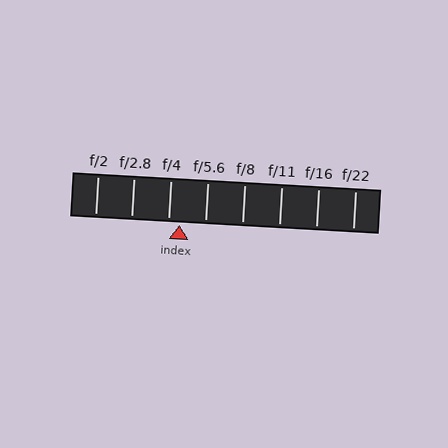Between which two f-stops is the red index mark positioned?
The index mark is between f/4 and f/5.6.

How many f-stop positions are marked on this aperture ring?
There are 8 f-stop positions marked.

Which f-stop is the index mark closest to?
The index mark is closest to f/4.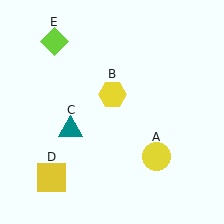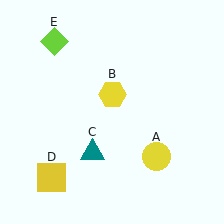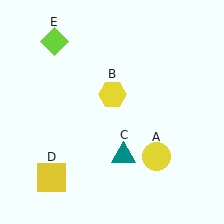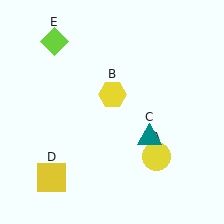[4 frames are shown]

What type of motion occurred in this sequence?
The teal triangle (object C) rotated counterclockwise around the center of the scene.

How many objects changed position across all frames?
1 object changed position: teal triangle (object C).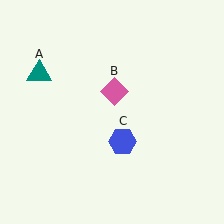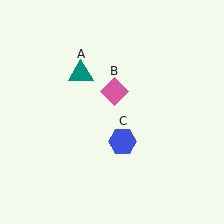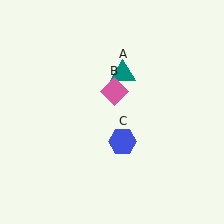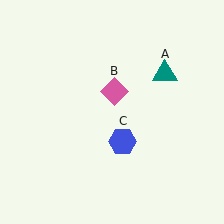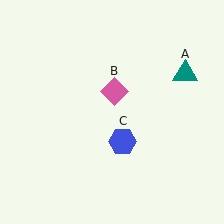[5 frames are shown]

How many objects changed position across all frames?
1 object changed position: teal triangle (object A).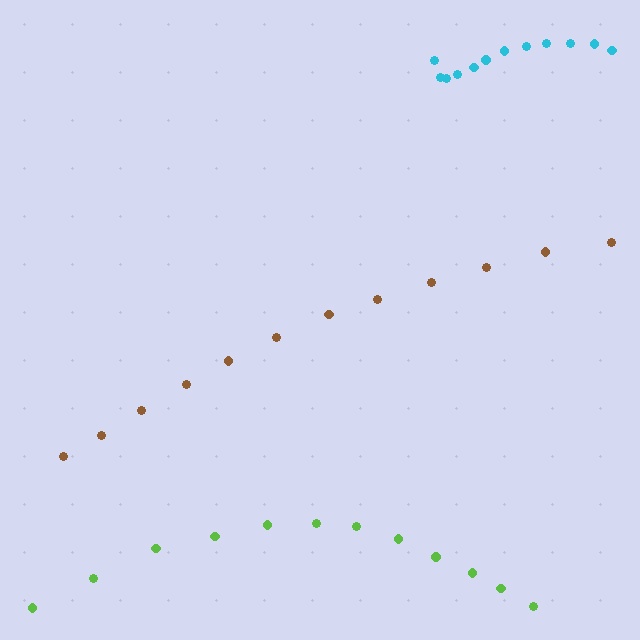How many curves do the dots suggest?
There are 3 distinct paths.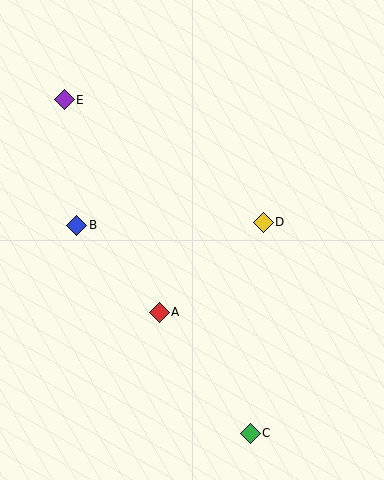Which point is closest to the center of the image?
Point D at (263, 222) is closest to the center.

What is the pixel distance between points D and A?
The distance between D and A is 138 pixels.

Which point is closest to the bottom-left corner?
Point A is closest to the bottom-left corner.